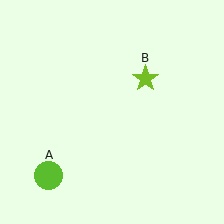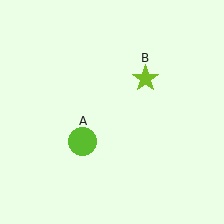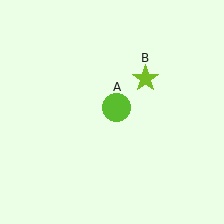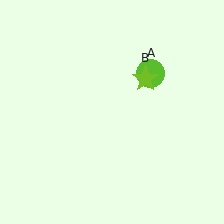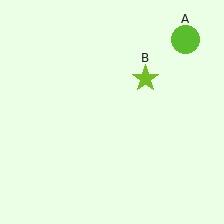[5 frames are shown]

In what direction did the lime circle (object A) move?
The lime circle (object A) moved up and to the right.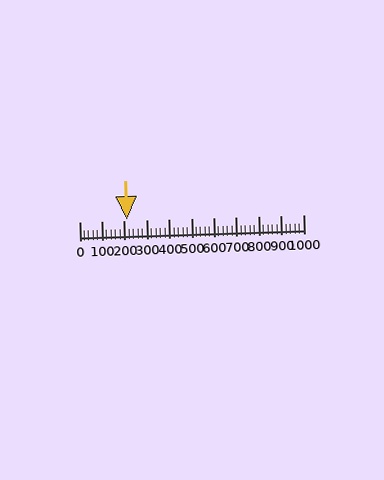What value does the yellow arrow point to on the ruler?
The yellow arrow points to approximately 214.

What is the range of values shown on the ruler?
The ruler shows values from 0 to 1000.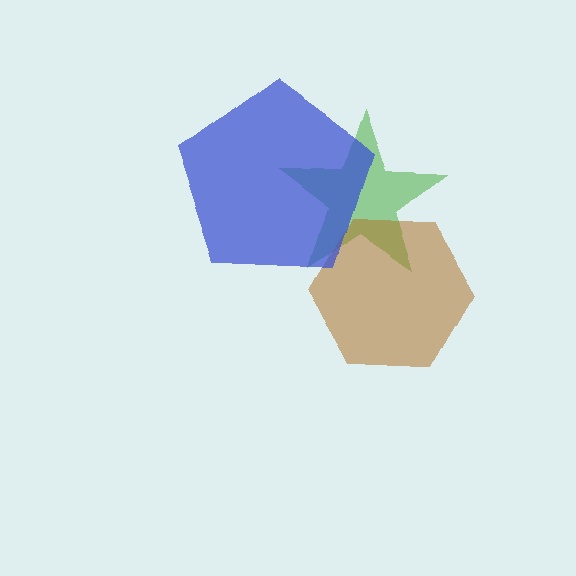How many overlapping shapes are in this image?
There are 3 overlapping shapes in the image.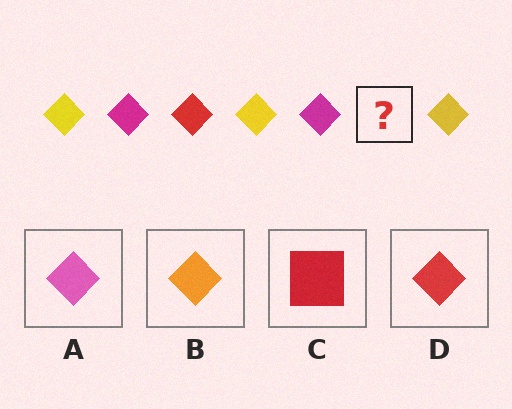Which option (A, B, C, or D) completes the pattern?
D.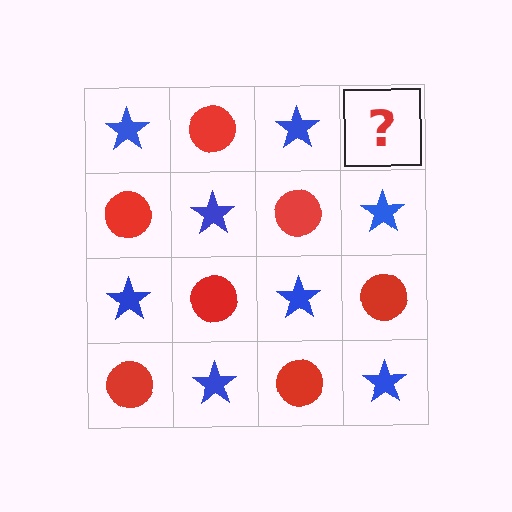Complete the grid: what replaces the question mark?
The question mark should be replaced with a red circle.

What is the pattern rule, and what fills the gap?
The rule is that it alternates blue star and red circle in a checkerboard pattern. The gap should be filled with a red circle.